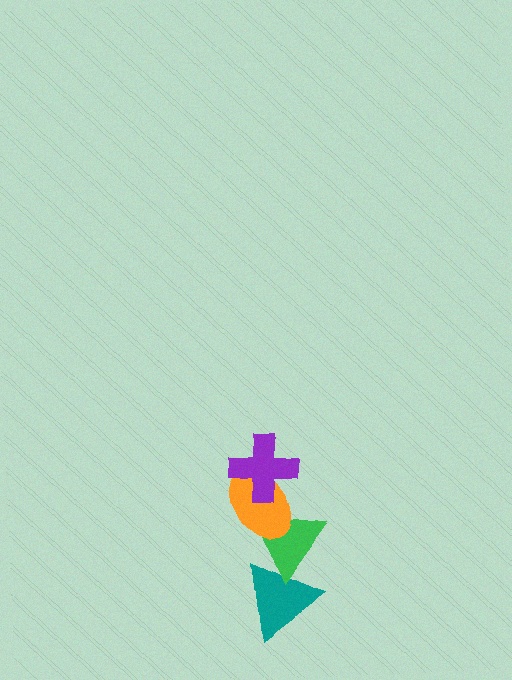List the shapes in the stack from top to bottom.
From top to bottom: the purple cross, the orange ellipse, the green triangle, the teal triangle.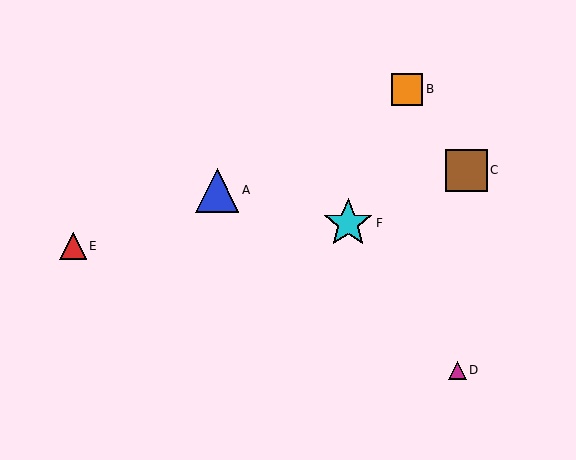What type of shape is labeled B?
Shape B is an orange square.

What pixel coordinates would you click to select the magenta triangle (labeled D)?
Click at (457, 370) to select the magenta triangle D.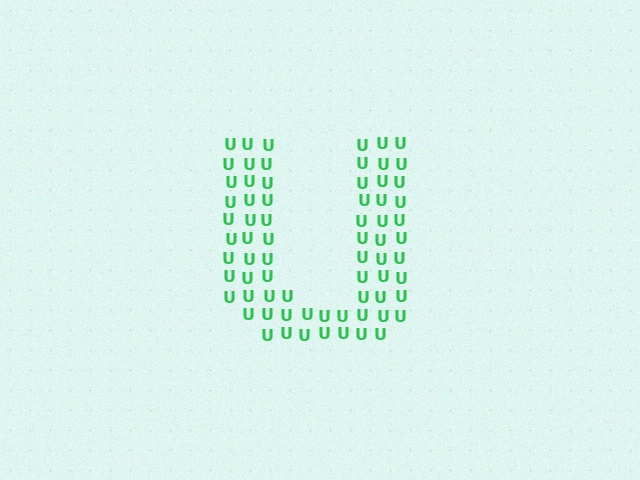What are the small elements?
The small elements are letter U's.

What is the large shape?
The large shape is the letter U.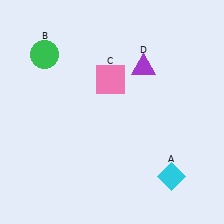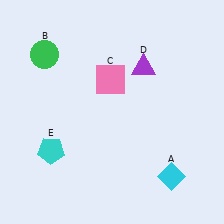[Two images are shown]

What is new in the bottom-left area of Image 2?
A cyan pentagon (E) was added in the bottom-left area of Image 2.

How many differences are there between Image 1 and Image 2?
There is 1 difference between the two images.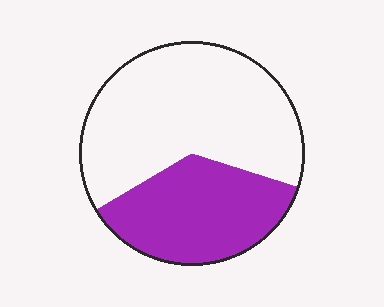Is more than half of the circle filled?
No.